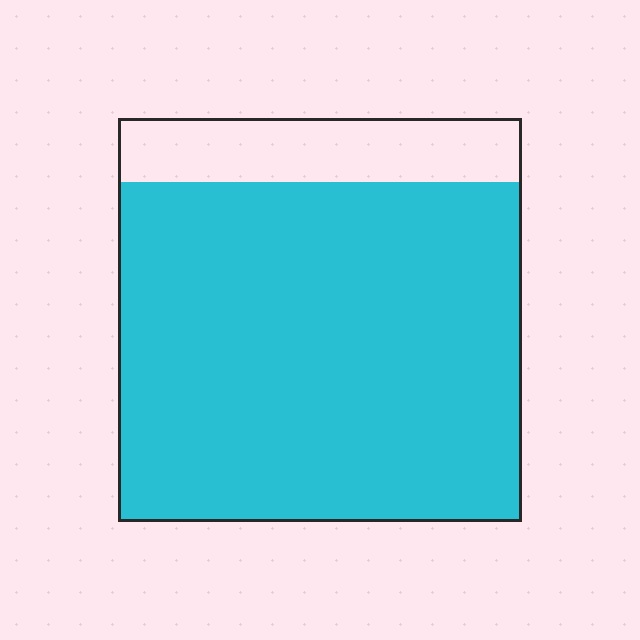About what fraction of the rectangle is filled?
About five sixths (5/6).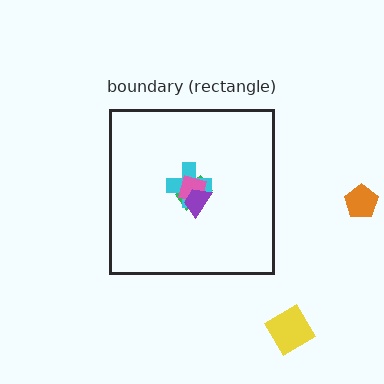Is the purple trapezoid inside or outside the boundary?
Inside.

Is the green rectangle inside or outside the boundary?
Inside.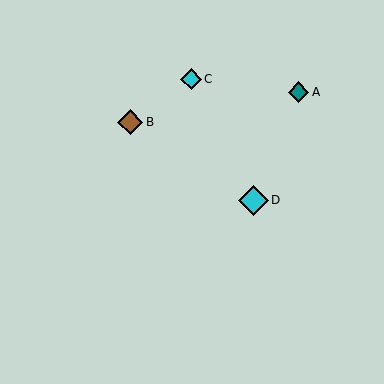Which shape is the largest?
The cyan diamond (labeled D) is the largest.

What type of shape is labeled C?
Shape C is a cyan diamond.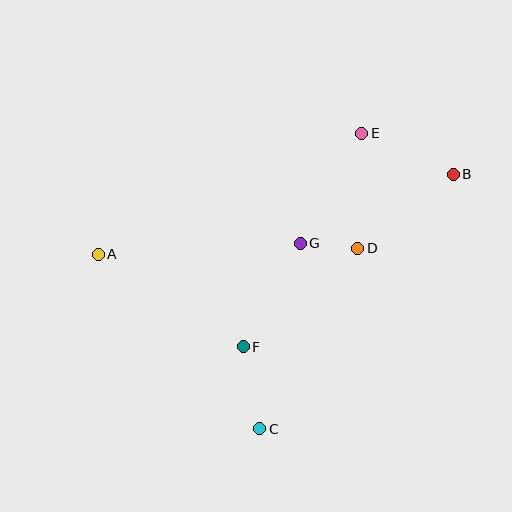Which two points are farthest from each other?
Points A and B are farthest from each other.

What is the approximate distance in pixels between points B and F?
The distance between B and F is approximately 272 pixels.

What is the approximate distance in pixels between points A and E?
The distance between A and E is approximately 290 pixels.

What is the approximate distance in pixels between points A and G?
The distance between A and G is approximately 202 pixels.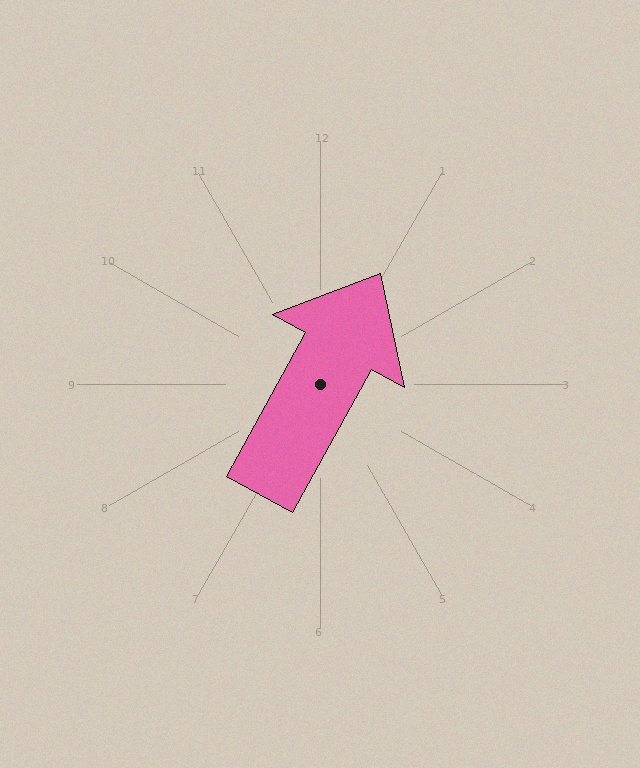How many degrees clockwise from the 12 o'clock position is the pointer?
Approximately 29 degrees.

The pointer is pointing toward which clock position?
Roughly 1 o'clock.